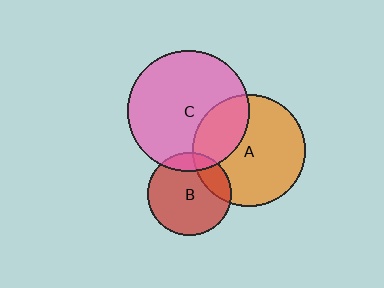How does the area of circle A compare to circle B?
Approximately 1.8 times.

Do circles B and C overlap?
Yes.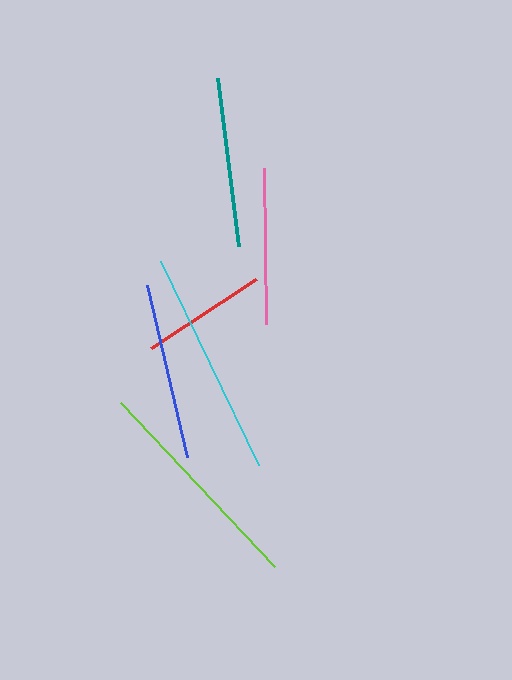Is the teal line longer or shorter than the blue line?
The blue line is longer than the teal line.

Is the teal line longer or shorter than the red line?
The teal line is longer than the red line.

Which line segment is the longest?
The cyan line is the longest at approximately 226 pixels.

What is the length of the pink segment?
The pink segment is approximately 156 pixels long.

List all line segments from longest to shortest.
From longest to shortest: cyan, lime, blue, teal, pink, red.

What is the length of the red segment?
The red segment is approximately 126 pixels long.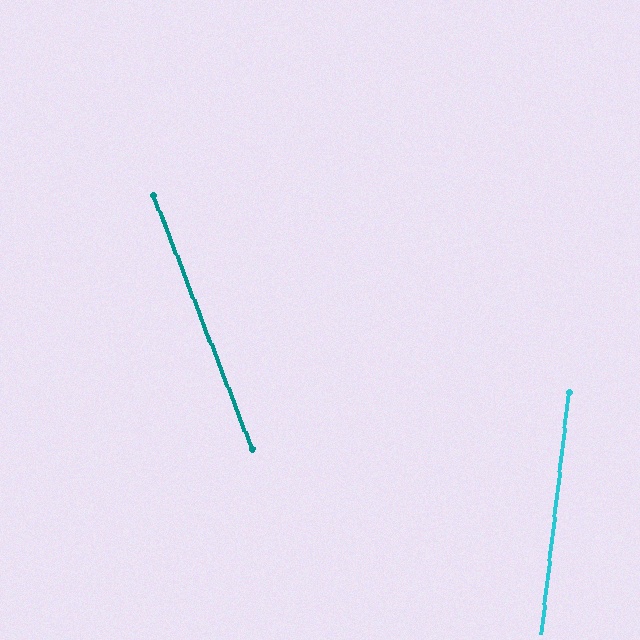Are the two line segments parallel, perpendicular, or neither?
Neither parallel nor perpendicular — they differ by about 28°.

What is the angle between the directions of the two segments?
Approximately 28 degrees.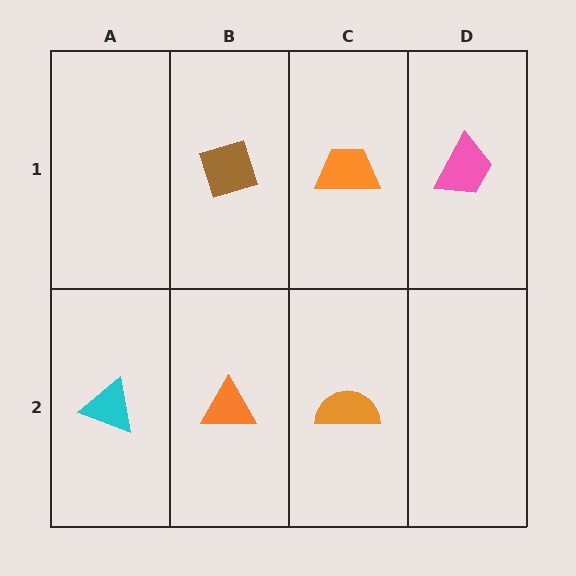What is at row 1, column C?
An orange trapezoid.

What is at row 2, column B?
An orange triangle.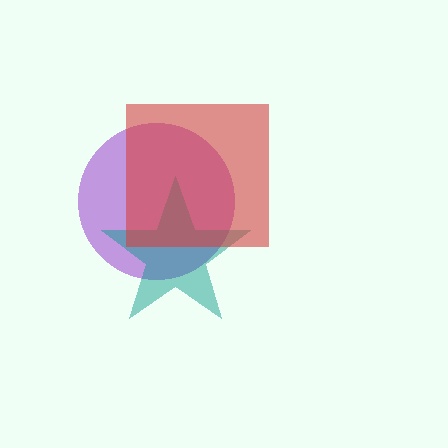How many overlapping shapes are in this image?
There are 3 overlapping shapes in the image.